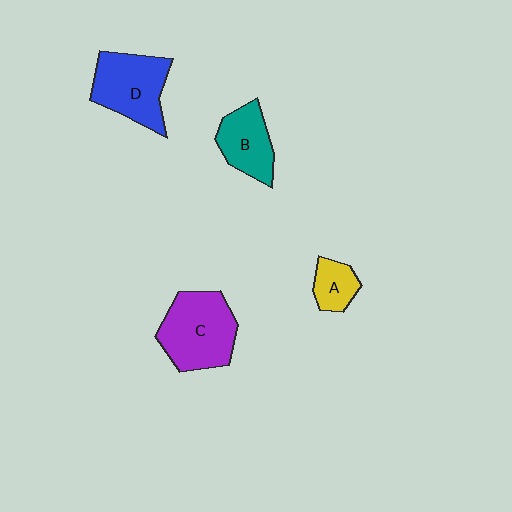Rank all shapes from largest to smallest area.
From largest to smallest: C (purple), D (blue), B (teal), A (yellow).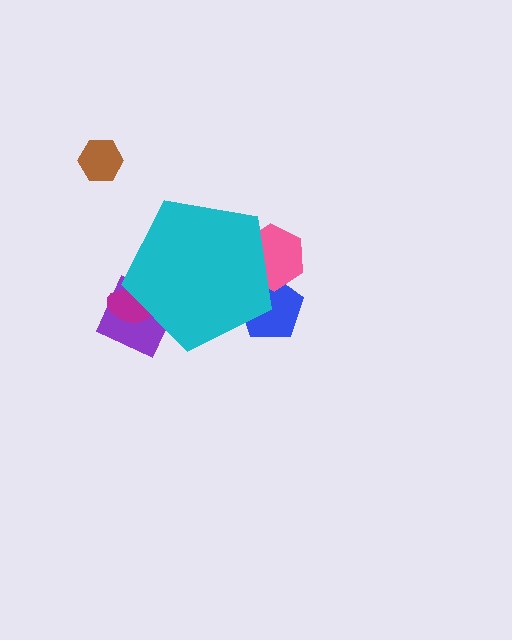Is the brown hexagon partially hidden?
No, the brown hexagon is fully visible.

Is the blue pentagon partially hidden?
Yes, the blue pentagon is partially hidden behind the cyan pentagon.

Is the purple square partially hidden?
Yes, the purple square is partially hidden behind the cyan pentagon.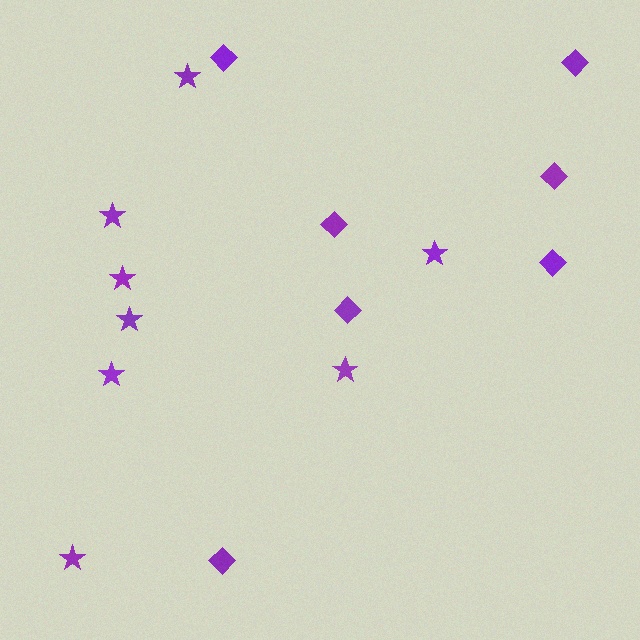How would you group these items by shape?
There are 2 groups: one group of diamonds (7) and one group of stars (8).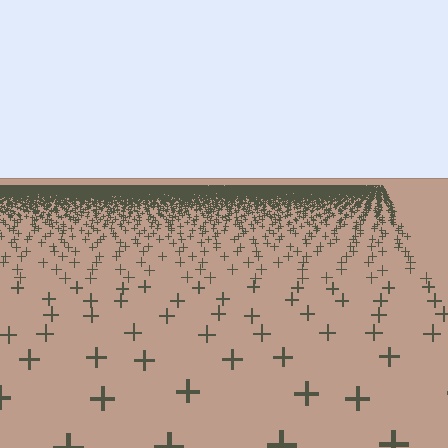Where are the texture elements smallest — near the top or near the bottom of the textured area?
Near the top.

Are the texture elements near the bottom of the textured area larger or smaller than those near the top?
Larger. Near the bottom, elements are closer to the viewer and appear at a bigger on-screen size.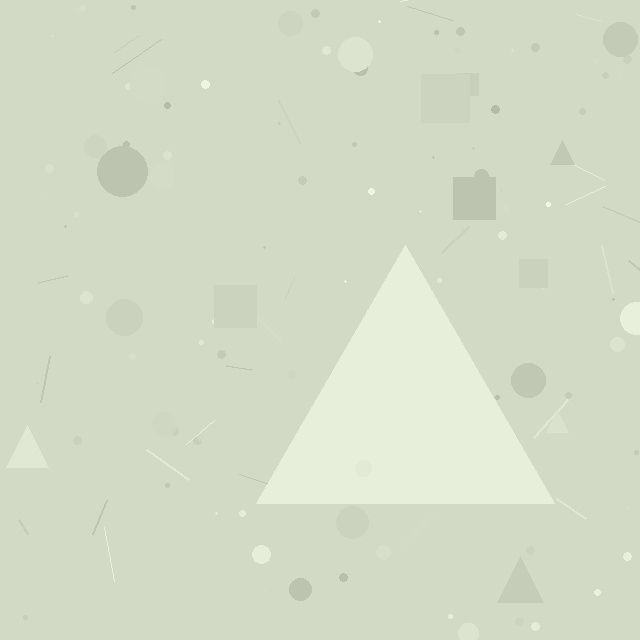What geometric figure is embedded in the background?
A triangle is embedded in the background.